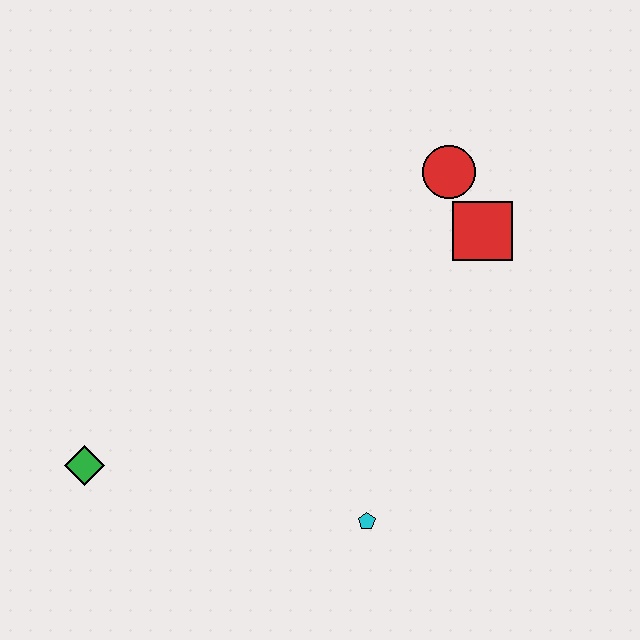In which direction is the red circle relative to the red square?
The red circle is above the red square.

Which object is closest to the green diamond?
The cyan pentagon is closest to the green diamond.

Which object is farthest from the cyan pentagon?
The red circle is farthest from the cyan pentagon.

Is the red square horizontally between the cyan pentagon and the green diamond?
No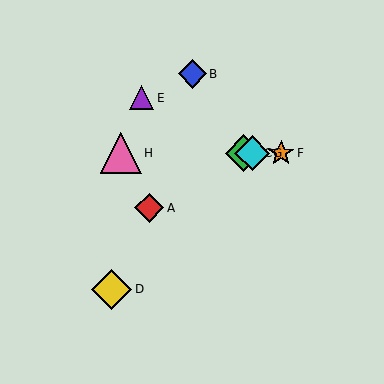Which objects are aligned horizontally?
Objects C, F, G, H are aligned horizontally.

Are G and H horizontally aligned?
Yes, both are at y≈153.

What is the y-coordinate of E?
Object E is at y≈98.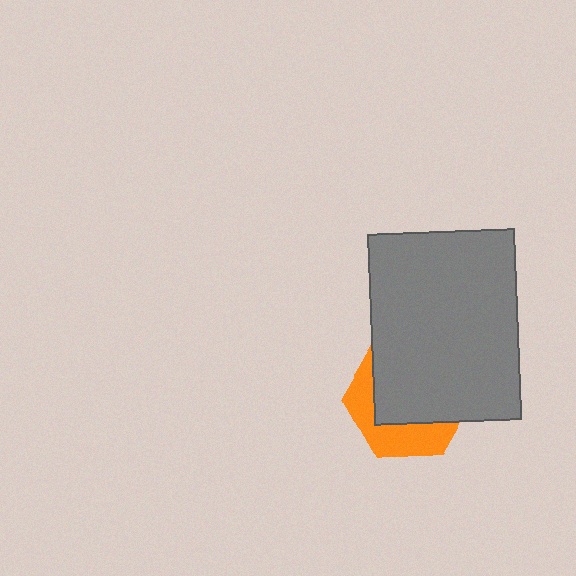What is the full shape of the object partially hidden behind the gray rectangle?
The partially hidden object is an orange hexagon.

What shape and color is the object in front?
The object in front is a gray rectangle.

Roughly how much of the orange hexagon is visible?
A small part of it is visible (roughly 37%).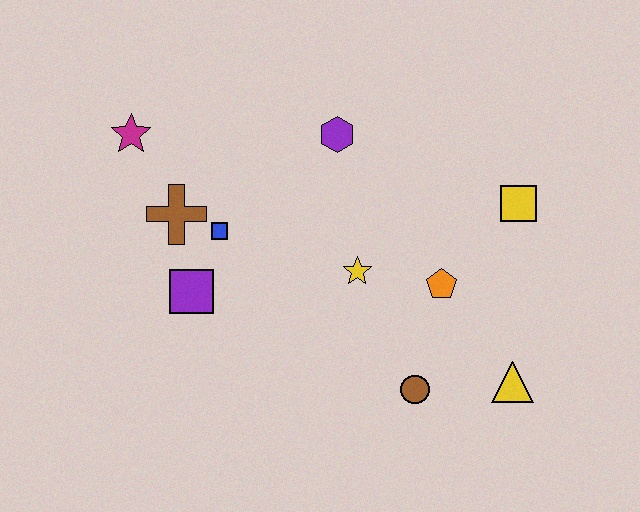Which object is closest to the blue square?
The brown cross is closest to the blue square.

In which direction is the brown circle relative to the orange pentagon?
The brown circle is below the orange pentagon.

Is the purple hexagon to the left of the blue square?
No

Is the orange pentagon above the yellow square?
No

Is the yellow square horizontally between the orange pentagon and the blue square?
No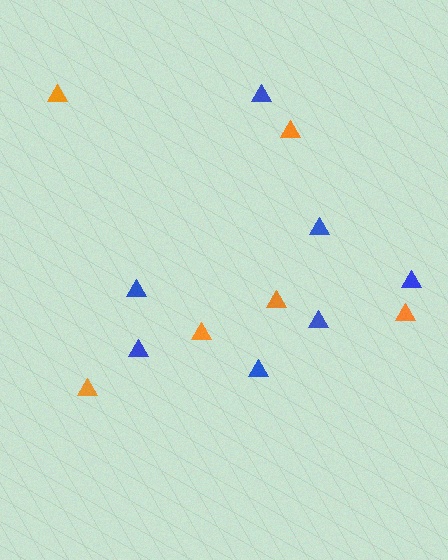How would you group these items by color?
There are 2 groups: one group of blue triangles (7) and one group of orange triangles (6).